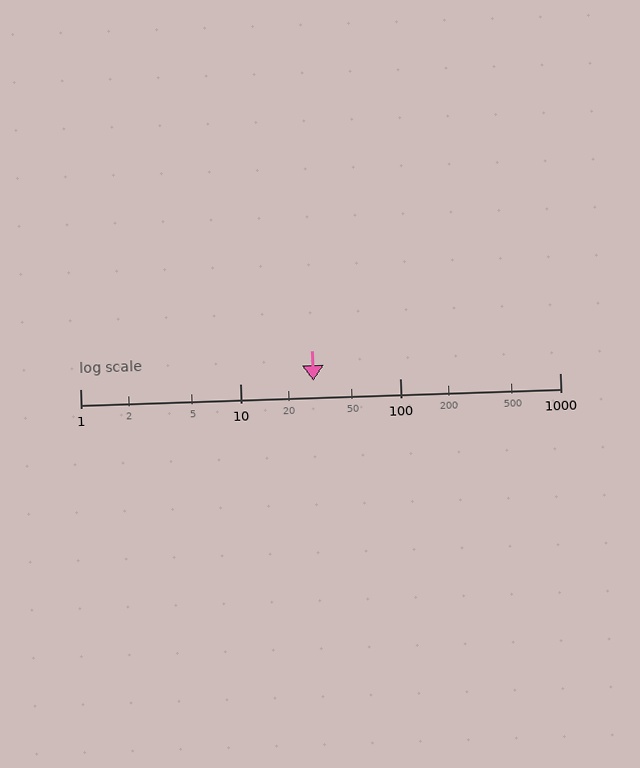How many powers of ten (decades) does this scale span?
The scale spans 3 decades, from 1 to 1000.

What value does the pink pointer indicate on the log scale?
The pointer indicates approximately 29.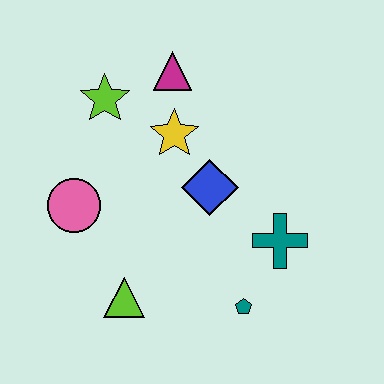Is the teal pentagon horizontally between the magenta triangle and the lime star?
No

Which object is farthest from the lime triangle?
The magenta triangle is farthest from the lime triangle.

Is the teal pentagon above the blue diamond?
No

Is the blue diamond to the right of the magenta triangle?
Yes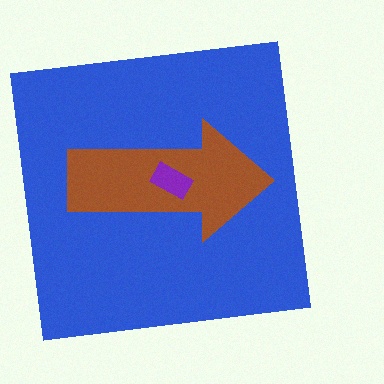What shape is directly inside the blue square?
The brown arrow.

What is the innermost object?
The purple rectangle.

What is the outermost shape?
The blue square.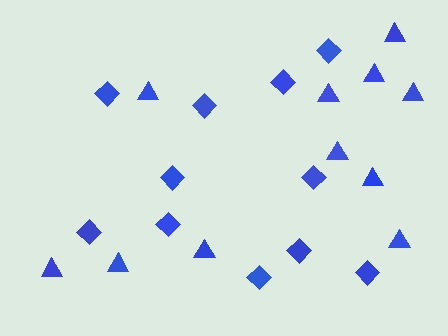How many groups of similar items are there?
There are 2 groups: one group of diamonds (11) and one group of triangles (11).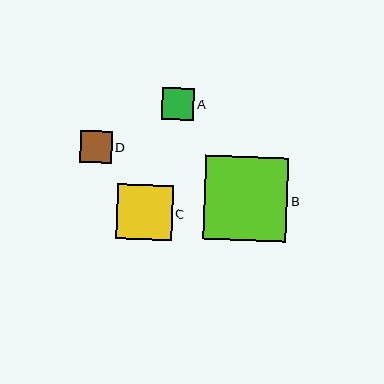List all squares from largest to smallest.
From largest to smallest: B, C, A, D.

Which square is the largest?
Square B is the largest with a size of approximately 83 pixels.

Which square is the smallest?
Square D is the smallest with a size of approximately 32 pixels.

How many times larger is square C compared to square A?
Square C is approximately 1.7 times the size of square A.